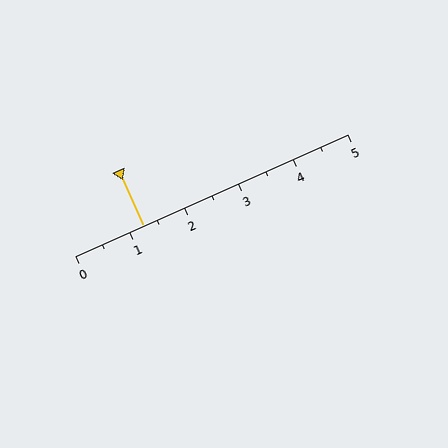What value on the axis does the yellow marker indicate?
The marker indicates approximately 1.2.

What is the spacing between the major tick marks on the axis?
The major ticks are spaced 1 apart.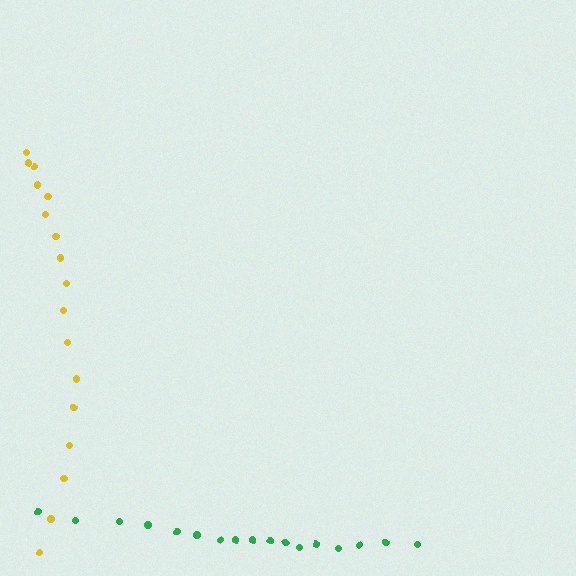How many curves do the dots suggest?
There are 2 distinct paths.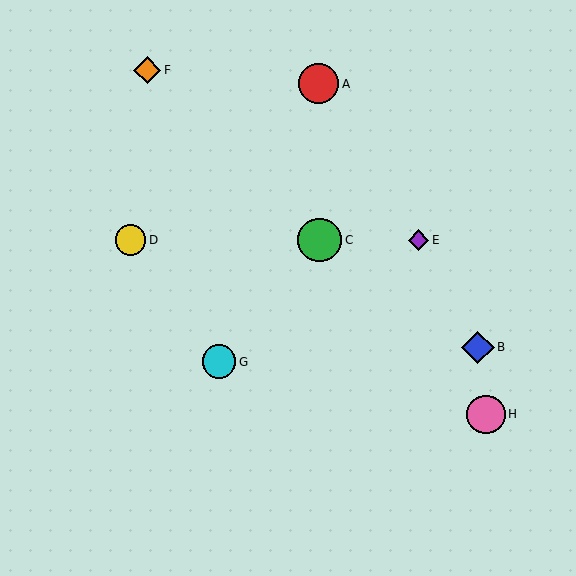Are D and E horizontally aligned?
Yes, both are at y≈240.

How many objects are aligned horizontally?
3 objects (C, D, E) are aligned horizontally.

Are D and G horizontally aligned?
No, D is at y≈240 and G is at y≈362.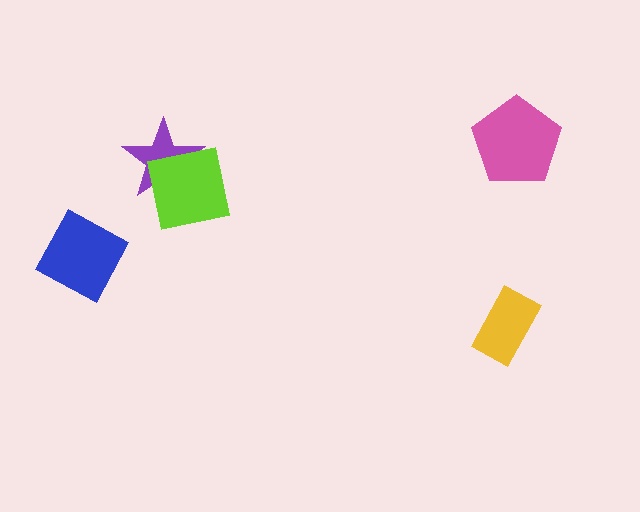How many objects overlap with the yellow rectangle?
0 objects overlap with the yellow rectangle.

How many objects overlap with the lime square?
1 object overlaps with the lime square.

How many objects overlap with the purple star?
1 object overlaps with the purple star.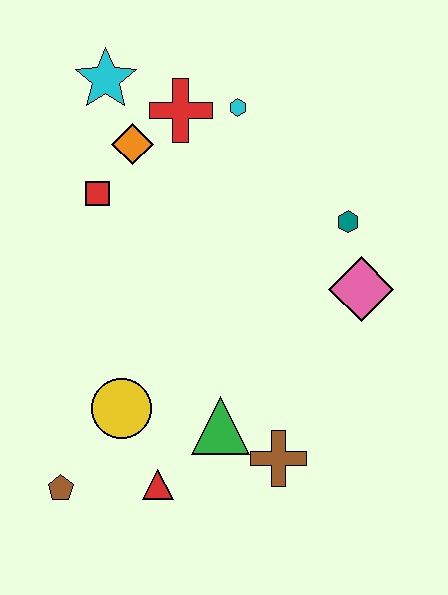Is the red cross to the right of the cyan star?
Yes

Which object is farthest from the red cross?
The brown pentagon is farthest from the red cross.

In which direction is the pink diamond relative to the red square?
The pink diamond is to the right of the red square.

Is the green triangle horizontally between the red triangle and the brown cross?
Yes